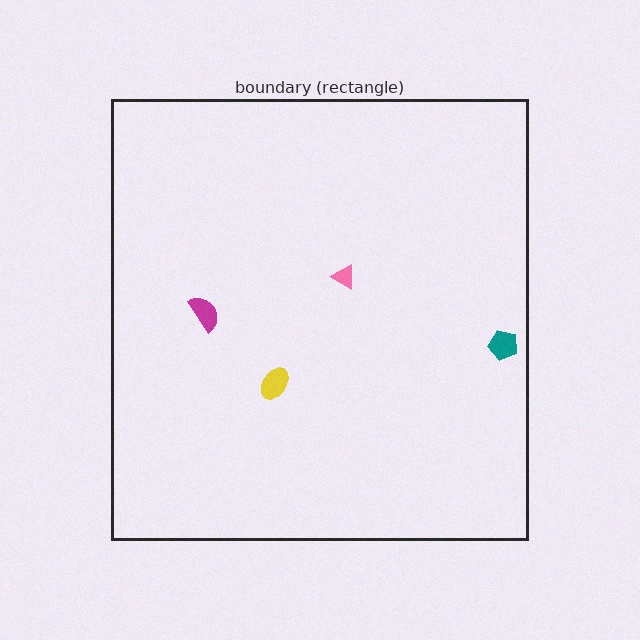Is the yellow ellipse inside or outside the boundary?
Inside.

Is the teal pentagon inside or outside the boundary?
Inside.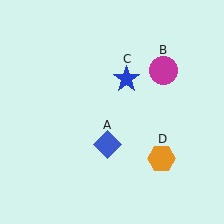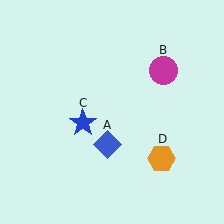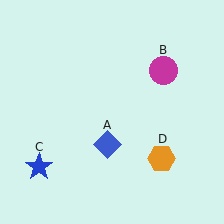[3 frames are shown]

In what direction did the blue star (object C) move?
The blue star (object C) moved down and to the left.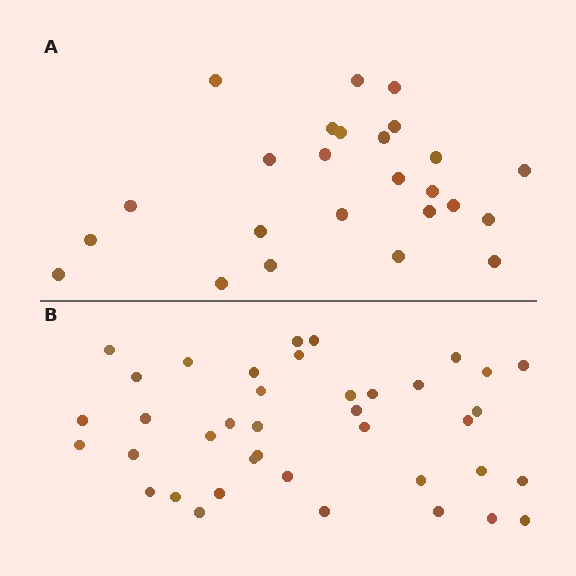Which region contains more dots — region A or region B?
Region B (the bottom region) has more dots.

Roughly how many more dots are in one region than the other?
Region B has approximately 15 more dots than region A.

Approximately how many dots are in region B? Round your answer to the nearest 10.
About 40 dots. (The exact count is 39, which rounds to 40.)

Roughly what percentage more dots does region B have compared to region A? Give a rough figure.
About 55% more.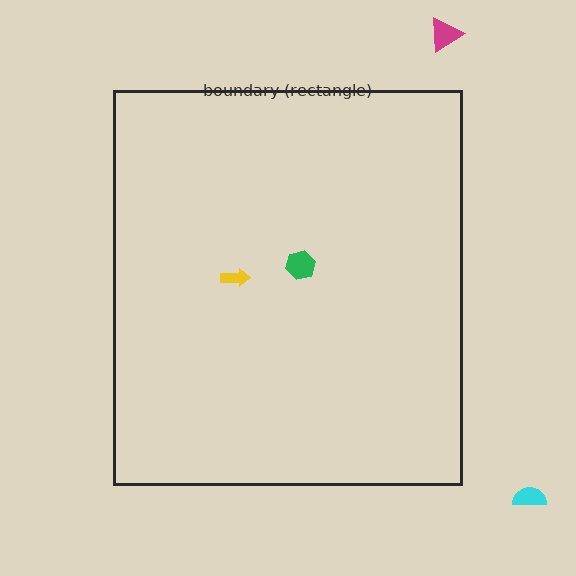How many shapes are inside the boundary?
2 inside, 2 outside.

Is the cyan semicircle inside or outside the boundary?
Outside.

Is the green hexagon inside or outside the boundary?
Inside.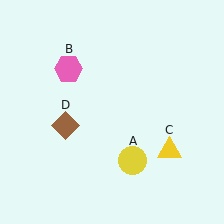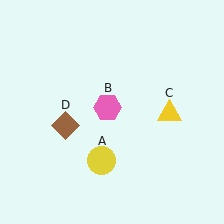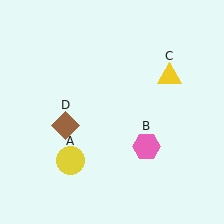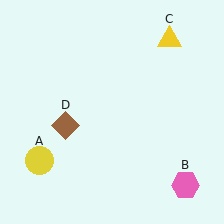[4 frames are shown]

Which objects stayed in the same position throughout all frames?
Brown diamond (object D) remained stationary.